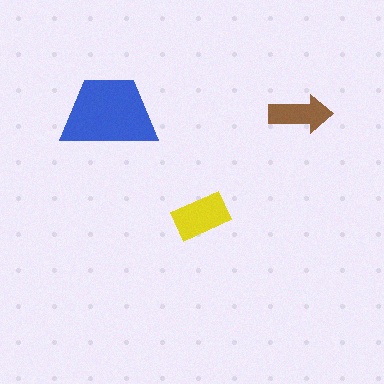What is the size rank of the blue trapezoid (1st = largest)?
1st.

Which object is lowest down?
The yellow rectangle is bottommost.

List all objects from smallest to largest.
The brown arrow, the yellow rectangle, the blue trapezoid.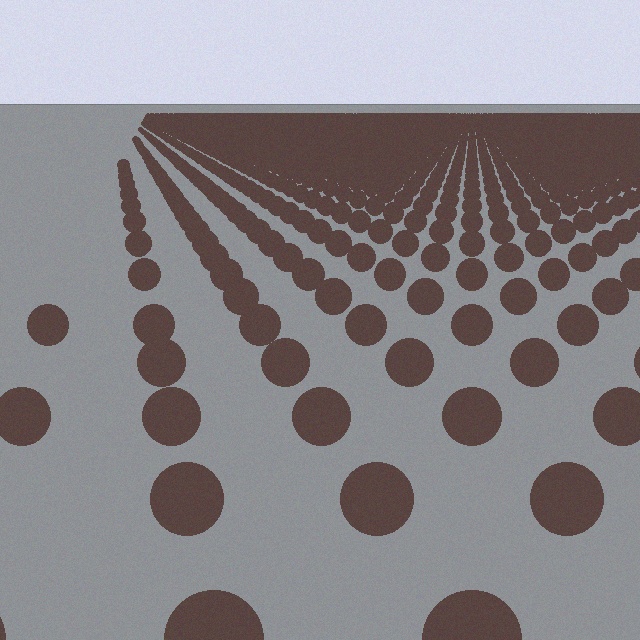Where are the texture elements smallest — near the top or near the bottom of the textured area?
Near the top.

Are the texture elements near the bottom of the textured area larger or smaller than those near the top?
Larger. Near the bottom, elements are closer to the viewer and appear at a bigger on-screen size.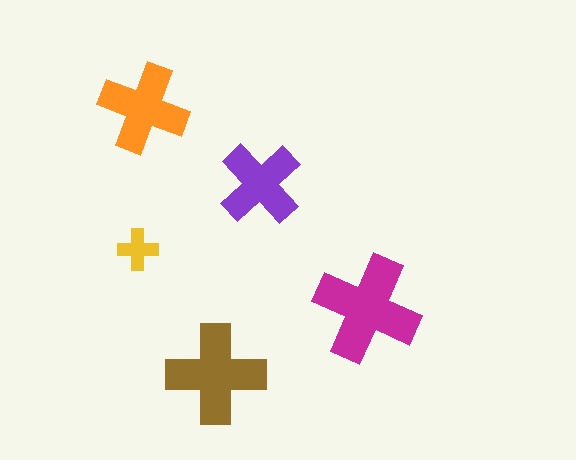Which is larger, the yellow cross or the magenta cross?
The magenta one.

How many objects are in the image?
There are 5 objects in the image.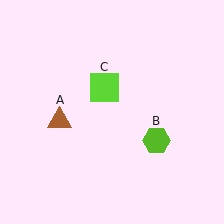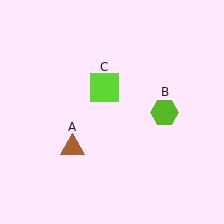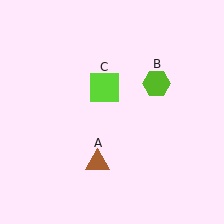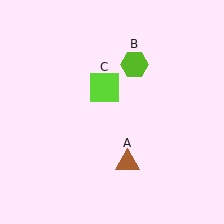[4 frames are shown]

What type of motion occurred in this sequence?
The brown triangle (object A), lime hexagon (object B) rotated counterclockwise around the center of the scene.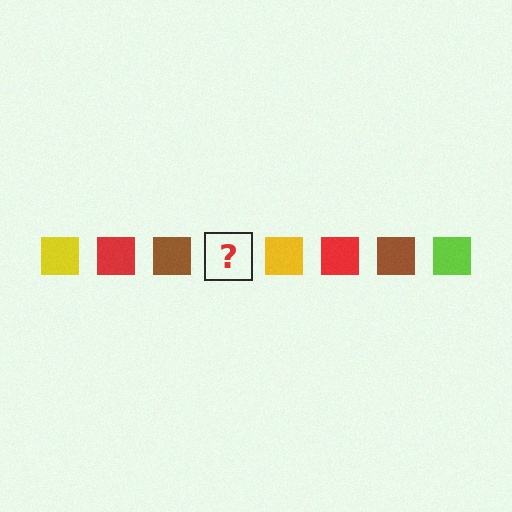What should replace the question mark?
The question mark should be replaced with a lime square.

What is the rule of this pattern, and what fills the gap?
The rule is that the pattern cycles through yellow, red, brown, lime squares. The gap should be filled with a lime square.